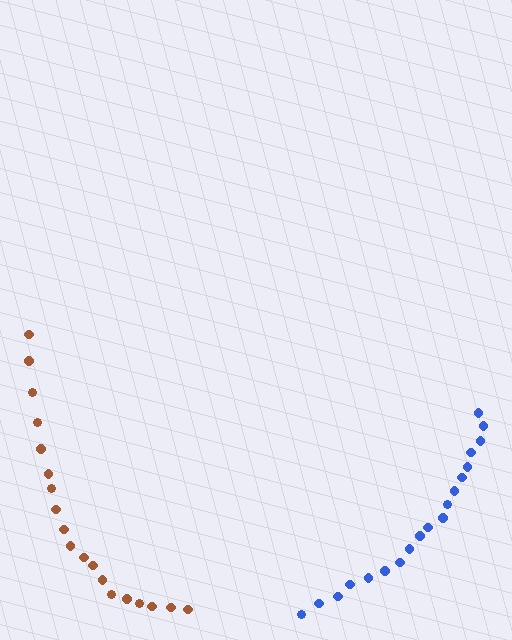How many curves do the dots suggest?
There are 2 distinct paths.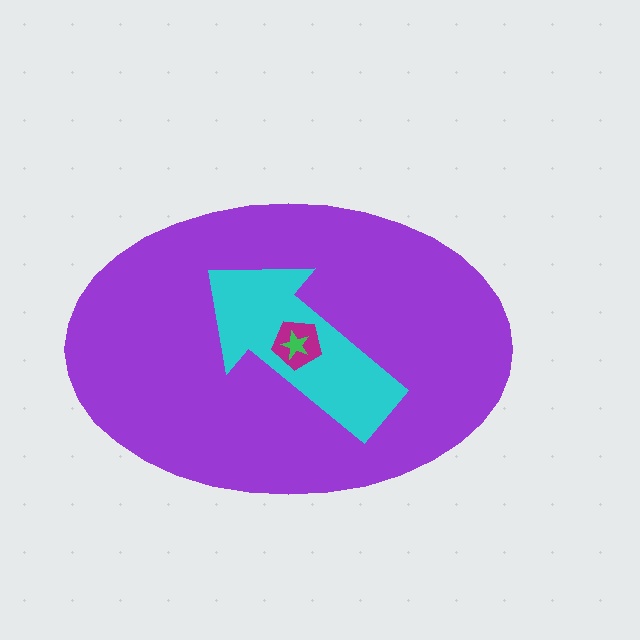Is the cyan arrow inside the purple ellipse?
Yes.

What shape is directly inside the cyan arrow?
The magenta pentagon.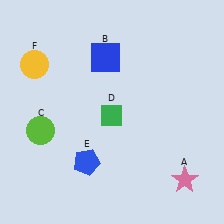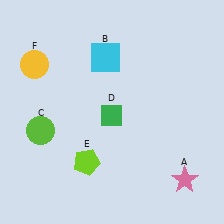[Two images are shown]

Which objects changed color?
B changed from blue to cyan. E changed from blue to lime.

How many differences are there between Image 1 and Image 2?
There are 2 differences between the two images.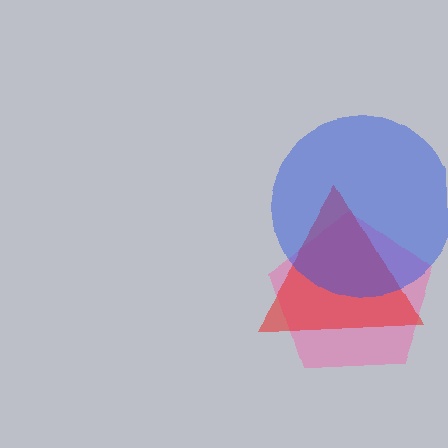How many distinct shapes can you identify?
There are 3 distinct shapes: a pink pentagon, a red triangle, a blue circle.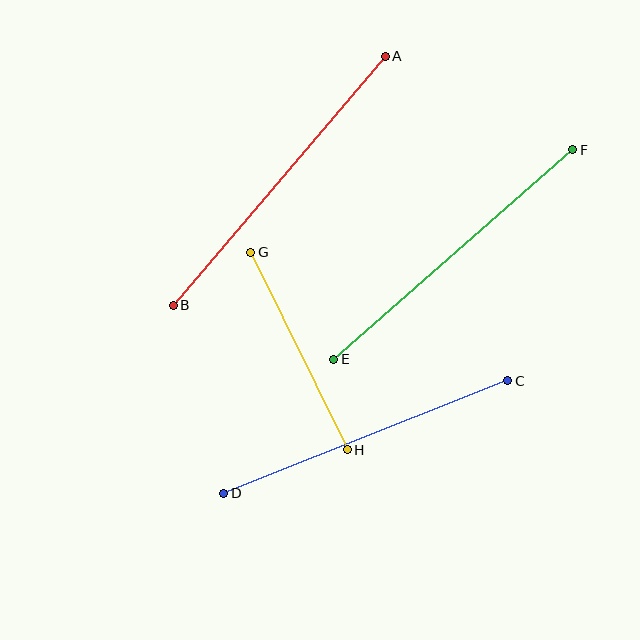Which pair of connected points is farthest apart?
Points A and B are farthest apart.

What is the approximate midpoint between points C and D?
The midpoint is at approximately (366, 437) pixels.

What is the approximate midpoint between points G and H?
The midpoint is at approximately (299, 351) pixels.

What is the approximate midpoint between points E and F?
The midpoint is at approximately (453, 255) pixels.